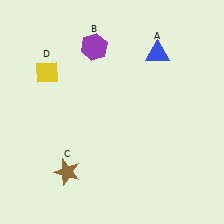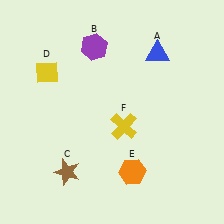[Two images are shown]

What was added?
An orange hexagon (E), a yellow cross (F) were added in Image 2.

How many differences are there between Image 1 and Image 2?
There are 2 differences between the two images.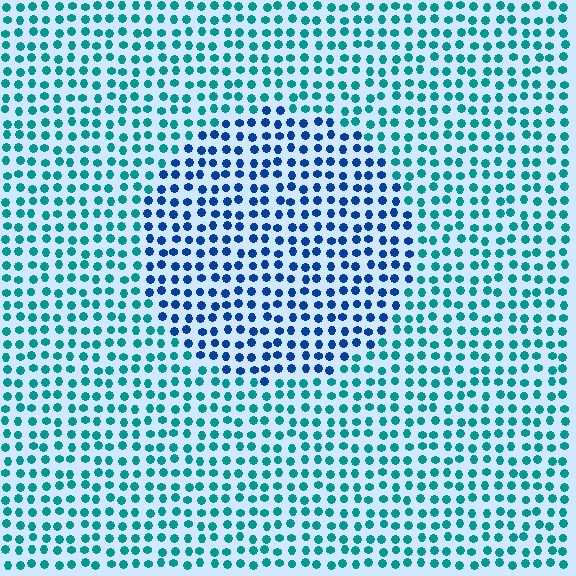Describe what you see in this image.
The image is filled with small teal elements in a uniform arrangement. A circle-shaped region is visible where the elements are tinted to a slightly different hue, forming a subtle color boundary.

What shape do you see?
I see a circle.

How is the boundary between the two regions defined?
The boundary is defined purely by a slight shift in hue (about 40 degrees). Spacing, size, and orientation are identical on both sides.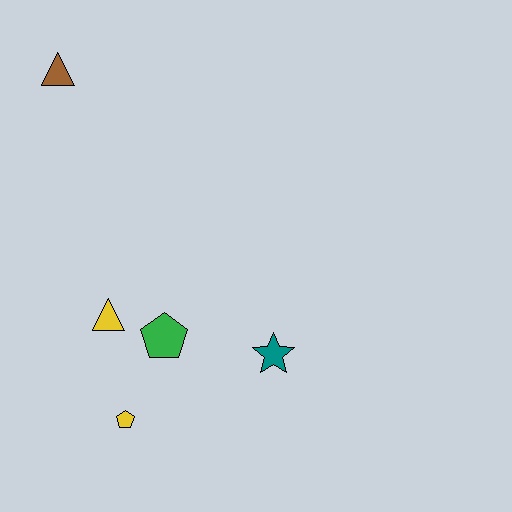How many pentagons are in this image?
There are 2 pentagons.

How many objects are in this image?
There are 5 objects.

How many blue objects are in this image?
There are no blue objects.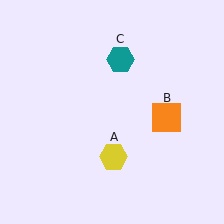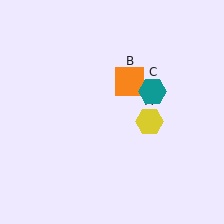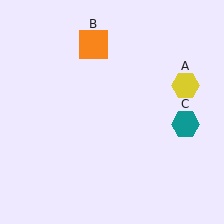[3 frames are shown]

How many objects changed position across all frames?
3 objects changed position: yellow hexagon (object A), orange square (object B), teal hexagon (object C).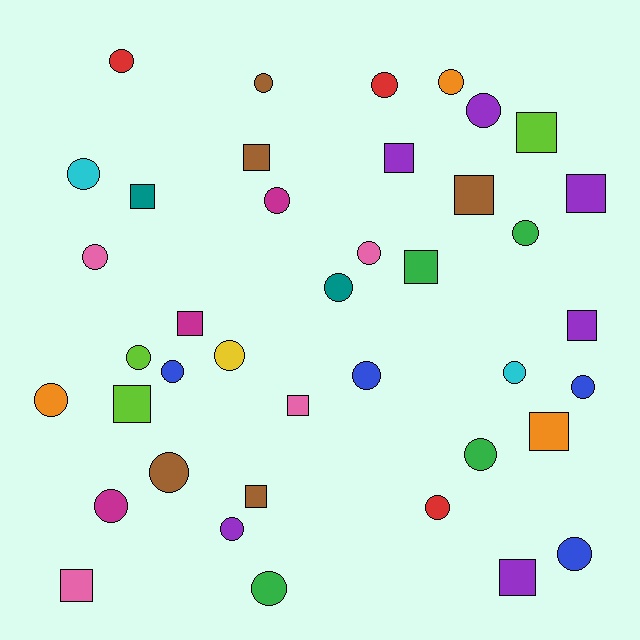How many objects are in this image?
There are 40 objects.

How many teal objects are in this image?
There are 2 teal objects.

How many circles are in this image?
There are 25 circles.